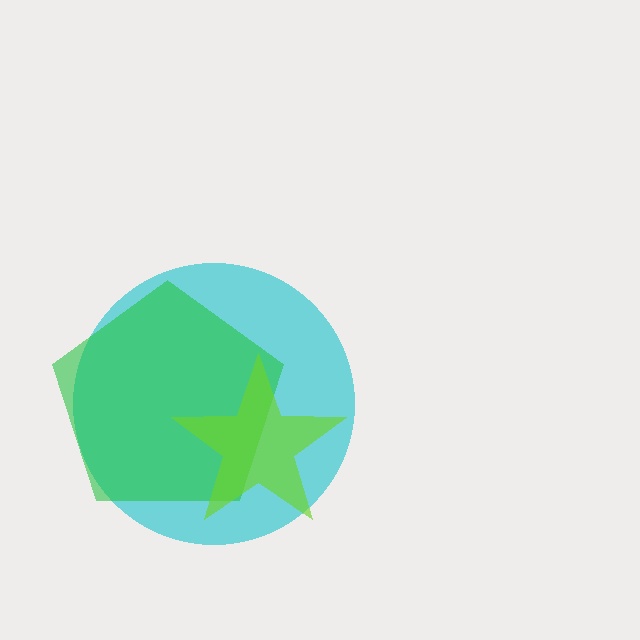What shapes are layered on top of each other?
The layered shapes are: a cyan circle, a green pentagon, a lime star.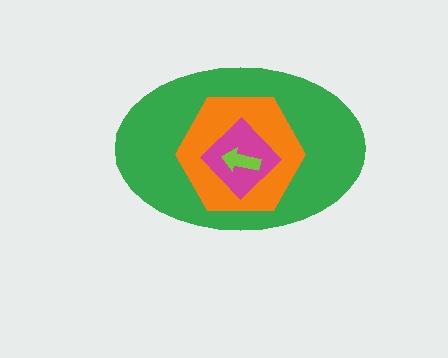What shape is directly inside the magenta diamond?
The lime arrow.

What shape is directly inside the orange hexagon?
The magenta diamond.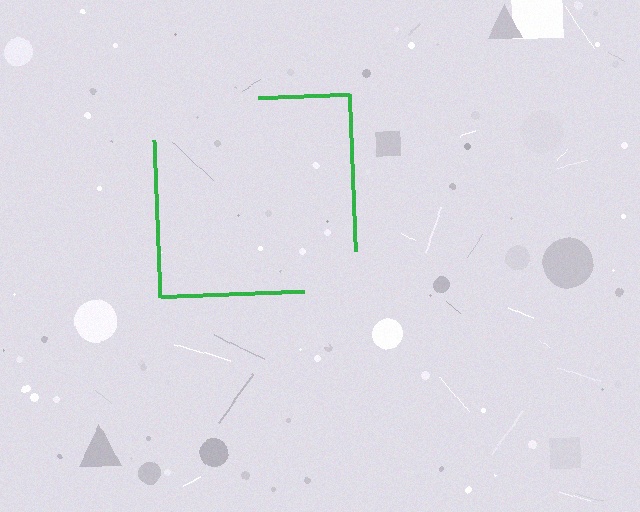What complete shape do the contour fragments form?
The contour fragments form a square.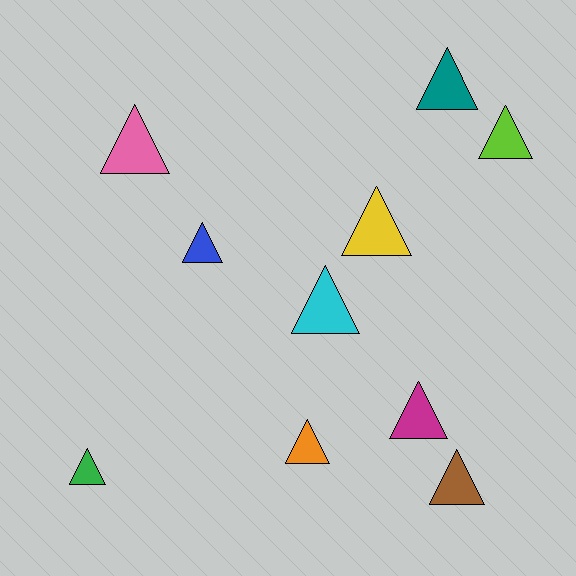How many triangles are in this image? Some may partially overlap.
There are 10 triangles.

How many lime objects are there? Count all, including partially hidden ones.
There is 1 lime object.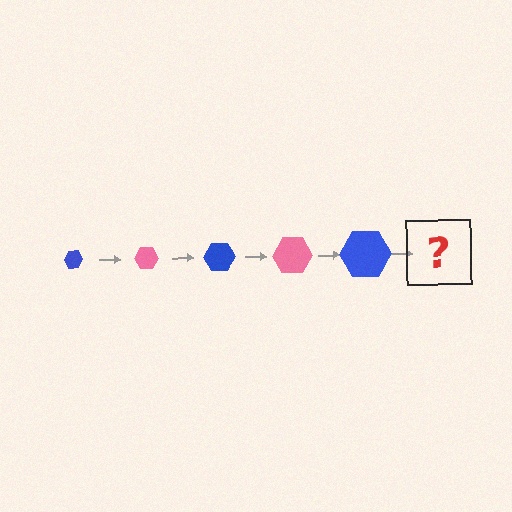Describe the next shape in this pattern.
It should be a pink hexagon, larger than the previous one.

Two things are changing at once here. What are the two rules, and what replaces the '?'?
The two rules are that the hexagon grows larger each step and the color cycles through blue and pink. The '?' should be a pink hexagon, larger than the previous one.